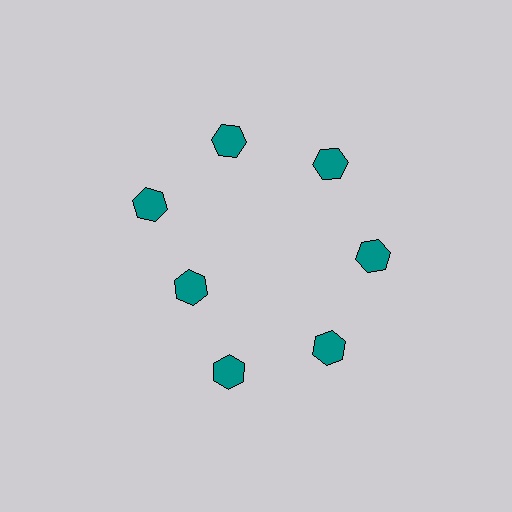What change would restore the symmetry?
The symmetry would be restored by moving it outward, back onto the ring so that all 7 hexagons sit at equal angles and equal distance from the center.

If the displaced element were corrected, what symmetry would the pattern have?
It would have 7-fold rotational symmetry — the pattern would map onto itself every 51 degrees.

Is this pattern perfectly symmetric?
No. The 7 teal hexagons are arranged in a ring, but one element near the 8 o'clock position is pulled inward toward the center, breaking the 7-fold rotational symmetry.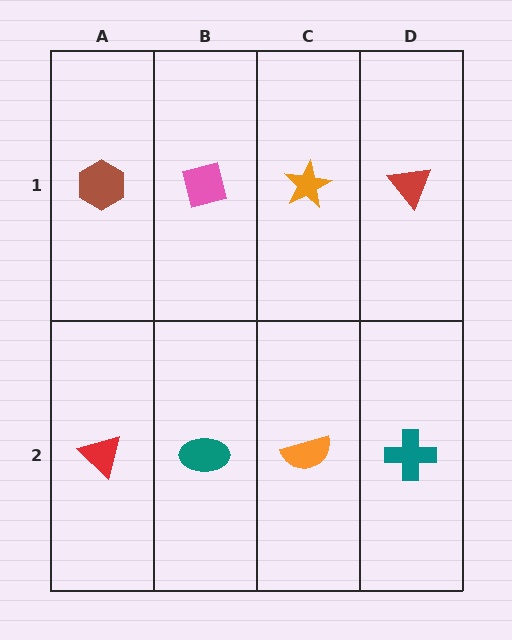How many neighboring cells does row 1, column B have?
3.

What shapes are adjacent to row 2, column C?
An orange star (row 1, column C), a teal ellipse (row 2, column B), a teal cross (row 2, column D).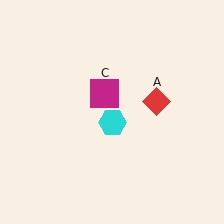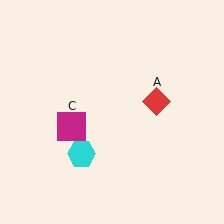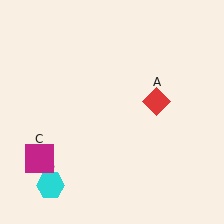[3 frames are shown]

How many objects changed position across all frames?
2 objects changed position: cyan hexagon (object B), magenta square (object C).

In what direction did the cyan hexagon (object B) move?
The cyan hexagon (object B) moved down and to the left.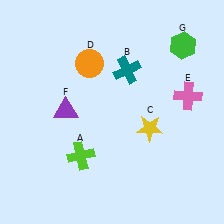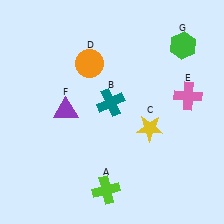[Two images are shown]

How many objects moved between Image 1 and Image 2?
2 objects moved between the two images.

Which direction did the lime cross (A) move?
The lime cross (A) moved down.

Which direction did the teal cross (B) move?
The teal cross (B) moved down.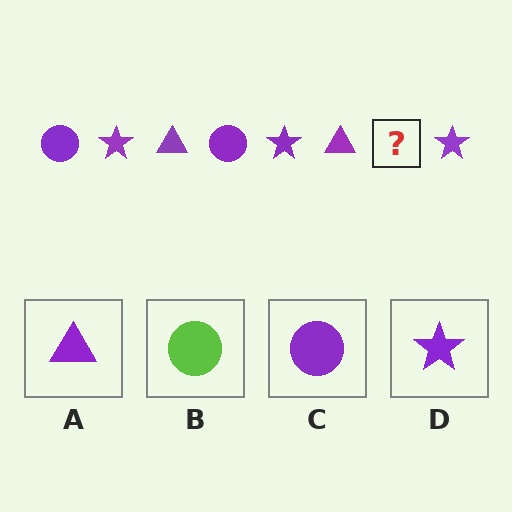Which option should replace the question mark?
Option C.